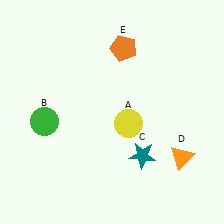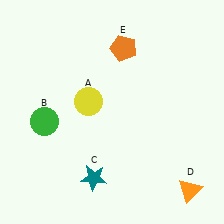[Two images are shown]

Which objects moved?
The objects that moved are: the yellow circle (A), the teal star (C), the orange triangle (D).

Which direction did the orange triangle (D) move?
The orange triangle (D) moved down.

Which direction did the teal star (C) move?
The teal star (C) moved left.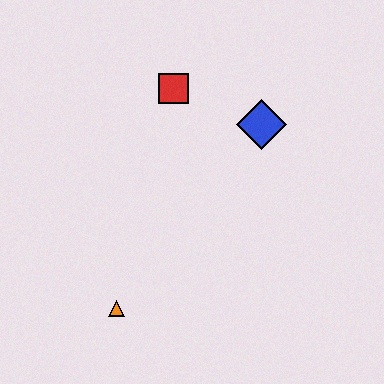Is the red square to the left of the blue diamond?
Yes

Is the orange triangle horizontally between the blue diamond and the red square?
No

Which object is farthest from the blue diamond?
The orange triangle is farthest from the blue diamond.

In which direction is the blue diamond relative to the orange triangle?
The blue diamond is above the orange triangle.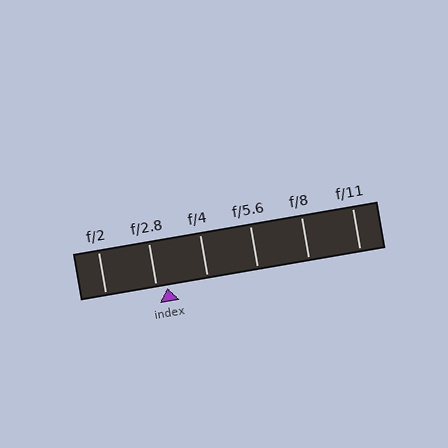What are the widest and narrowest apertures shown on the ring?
The widest aperture shown is f/2 and the narrowest is f/11.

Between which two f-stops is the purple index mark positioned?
The index mark is between f/2.8 and f/4.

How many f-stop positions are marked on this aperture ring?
There are 6 f-stop positions marked.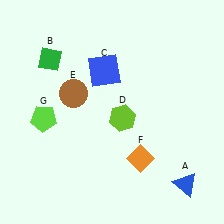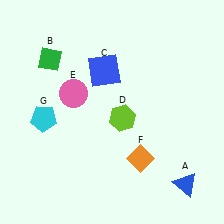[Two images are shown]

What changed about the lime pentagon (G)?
In Image 1, G is lime. In Image 2, it changed to cyan.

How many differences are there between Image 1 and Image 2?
There are 2 differences between the two images.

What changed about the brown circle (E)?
In Image 1, E is brown. In Image 2, it changed to pink.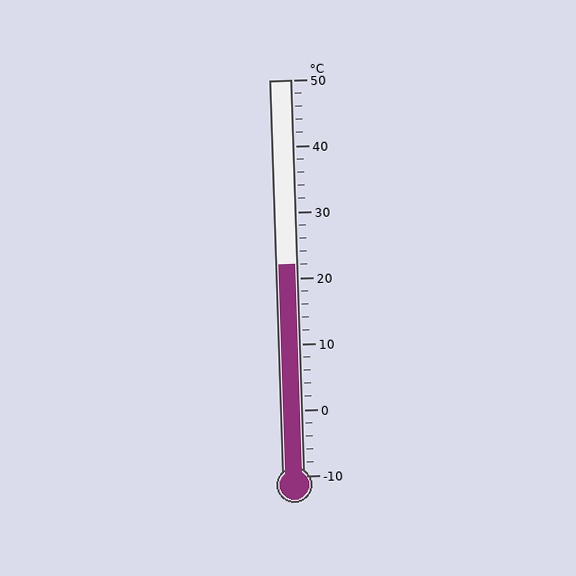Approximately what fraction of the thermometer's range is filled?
The thermometer is filled to approximately 55% of its range.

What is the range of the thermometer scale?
The thermometer scale ranges from -10°C to 50°C.